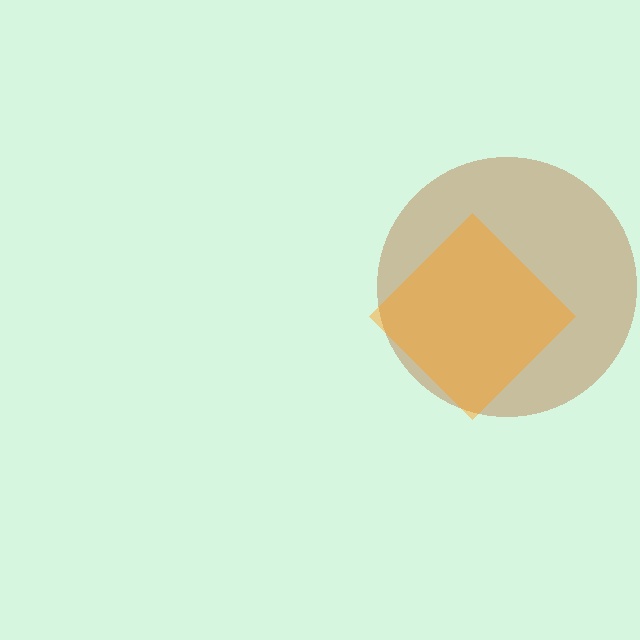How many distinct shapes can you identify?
There are 2 distinct shapes: a brown circle, an orange diamond.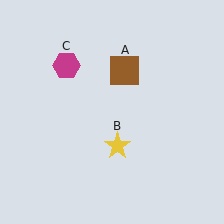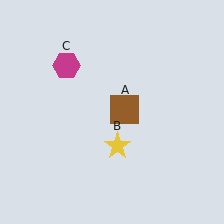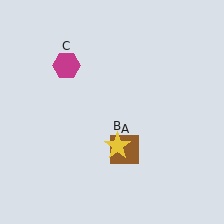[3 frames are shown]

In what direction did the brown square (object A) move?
The brown square (object A) moved down.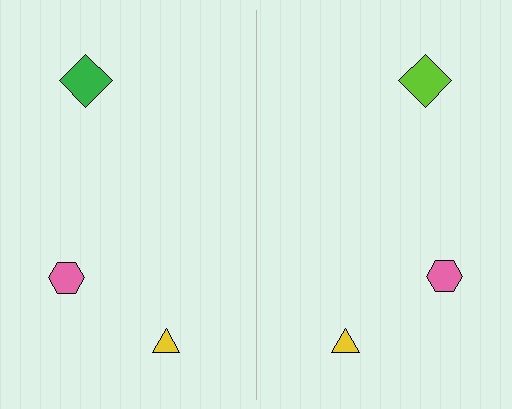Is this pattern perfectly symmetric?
No, the pattern is not perfectly symmetric. The lime diamond on the right side breaks the symmetry — its mirror counterpart is green.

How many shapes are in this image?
There are 6 shapes in this image.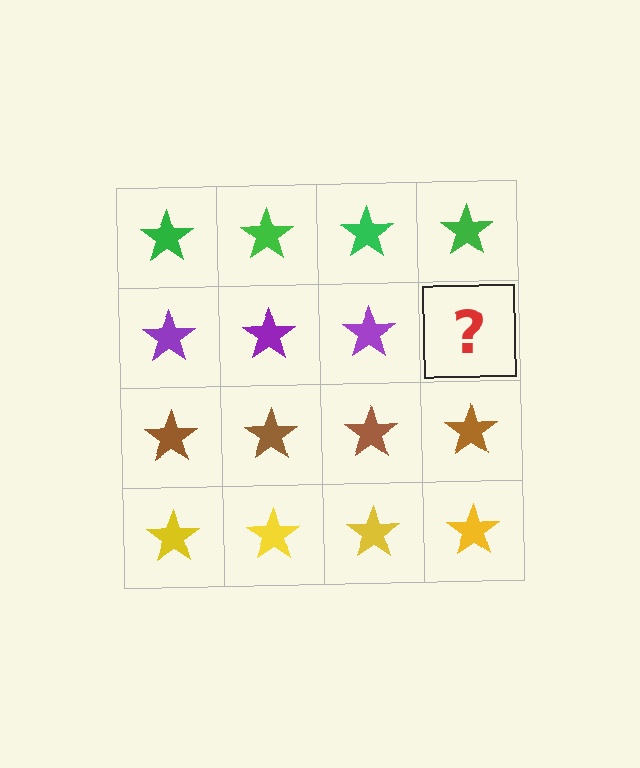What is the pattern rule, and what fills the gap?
The rule is that each row has a consistent color. The gap should be filled with a purple star.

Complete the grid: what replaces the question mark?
The question mark should be replaced with a purple star.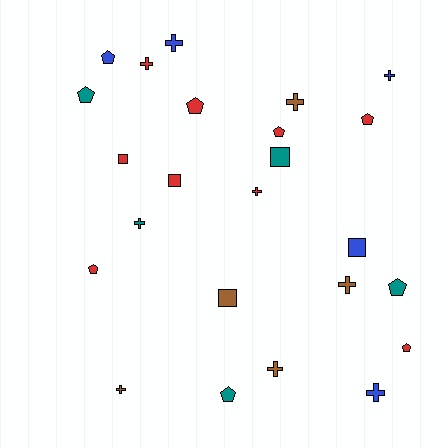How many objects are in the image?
There are 24 objects.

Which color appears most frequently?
Red, with 9 objects.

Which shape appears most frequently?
Cross, with 10 objects.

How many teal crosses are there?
There is 1 teal cross.